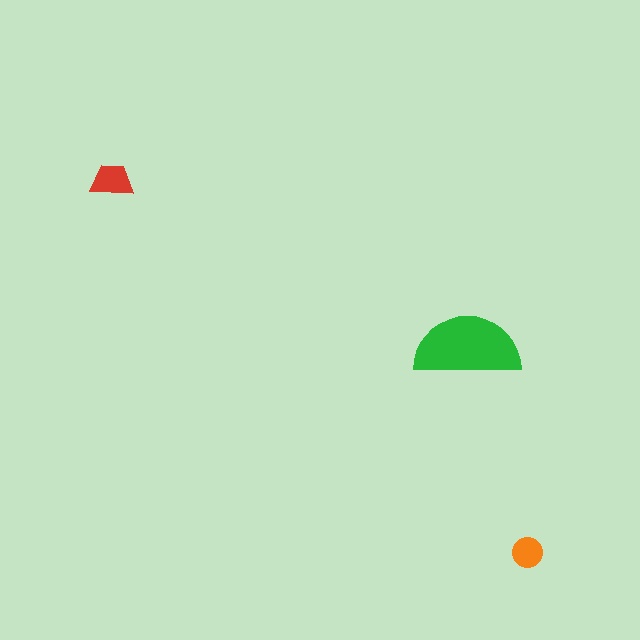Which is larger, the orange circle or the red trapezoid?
The red trapezoid.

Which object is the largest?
The green semicircle.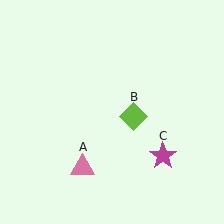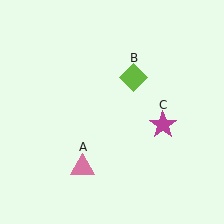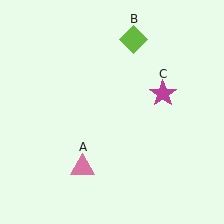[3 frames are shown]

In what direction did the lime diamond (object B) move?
The lime diamond (object B) moved up.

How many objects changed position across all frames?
2 objects changed position: lime diamond (object B), magenta star (object C).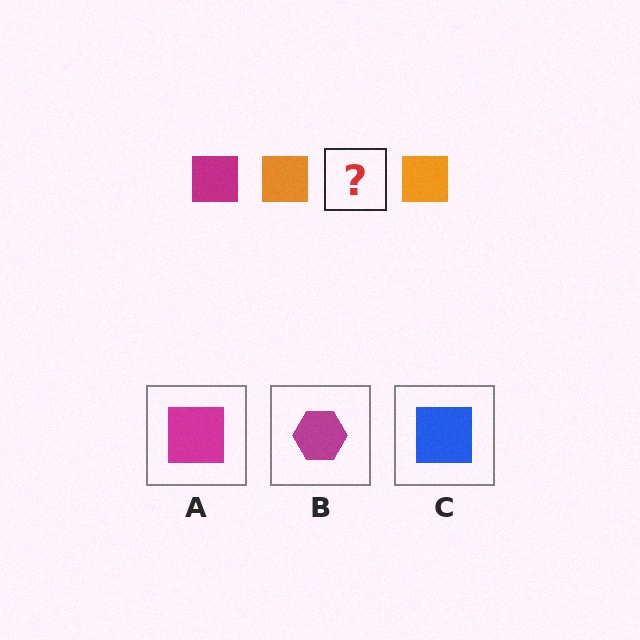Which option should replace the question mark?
Option A.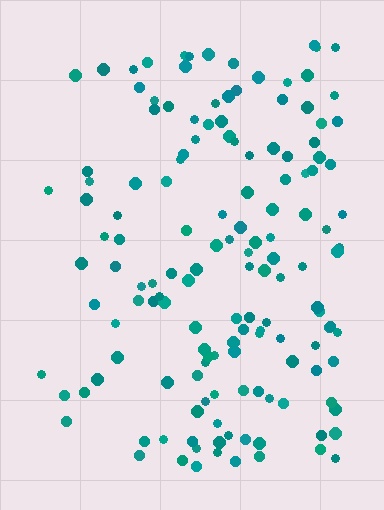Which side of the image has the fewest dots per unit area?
The left.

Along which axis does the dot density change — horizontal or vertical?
Horizontal.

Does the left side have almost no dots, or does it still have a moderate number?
Still a moderate number, just noticeably fewer than the right.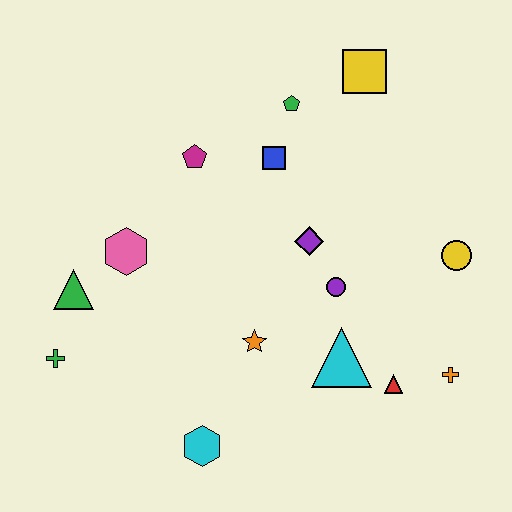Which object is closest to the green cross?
The green triangle is closest to the green cross.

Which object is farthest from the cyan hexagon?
The yellow square is farthest from the cyan hexagon.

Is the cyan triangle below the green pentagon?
Yes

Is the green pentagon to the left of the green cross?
No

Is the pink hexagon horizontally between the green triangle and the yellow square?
Yes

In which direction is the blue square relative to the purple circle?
The blue square is above the purple circle.